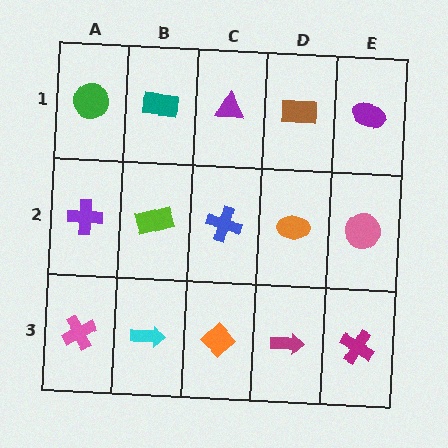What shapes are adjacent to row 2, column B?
A teal rectangle (row 1, column B), a cyan arrow (row 3, column B), a purple cross (row 2, column A), a blue cross (row 2, column C).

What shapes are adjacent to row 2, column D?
A brown rectangle (row 1, column D), a magenta arrow (row 3, column D), a blue cross (row 2, column C), a pink circle (row 2, column E).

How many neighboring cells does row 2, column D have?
4.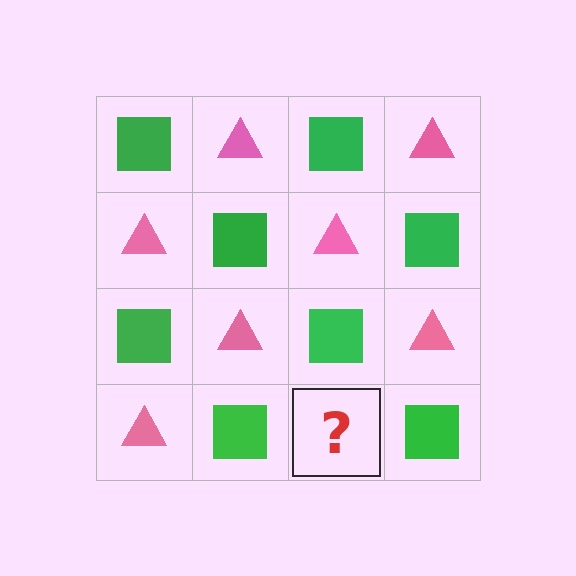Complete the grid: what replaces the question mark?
The question mark should be replaced with a pink triangle.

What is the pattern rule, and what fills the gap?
The rule is that it alternates green square and pink triangle in a checkerboard pattern. The gap should be filled with a pink triangle.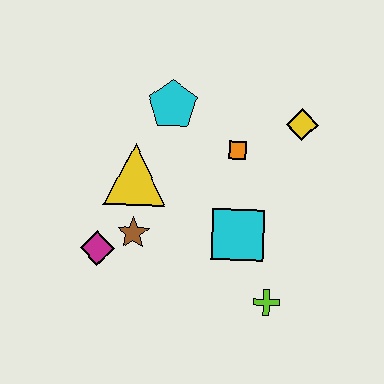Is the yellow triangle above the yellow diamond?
No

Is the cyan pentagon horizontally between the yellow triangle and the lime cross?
Yes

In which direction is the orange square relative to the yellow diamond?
The orange square is to the left of the yellow diamond.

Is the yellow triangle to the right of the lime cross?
No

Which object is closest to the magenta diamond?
The brown star is closest to the magenta diamond.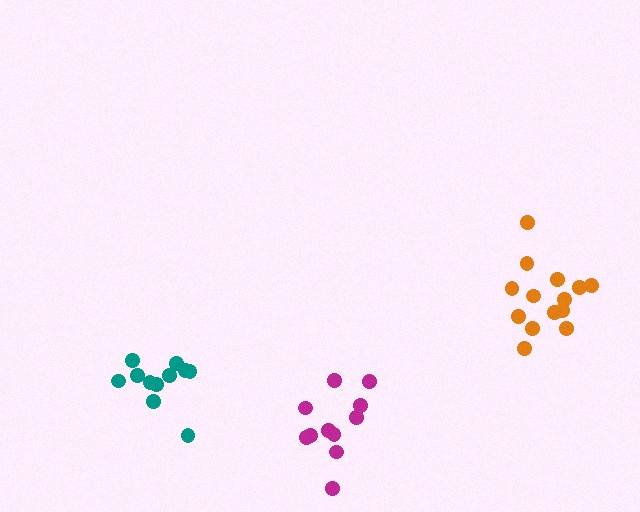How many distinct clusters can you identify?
There are 3 distinct clusters.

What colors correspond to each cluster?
The clusters are colored: teal, magenta, orange.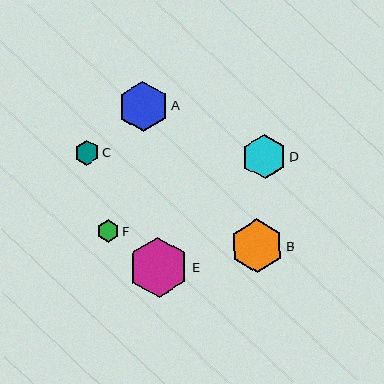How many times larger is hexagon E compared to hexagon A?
Hexagon E is approximately 1.2 times the size of hexagon A.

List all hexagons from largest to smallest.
From largest to smallest: E, B, A, D, C, F.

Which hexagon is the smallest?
Hexagon F is the smallest with a size of approximately 23 pixels.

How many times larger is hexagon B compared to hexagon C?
Hexagon B is approximately 2.2 times the size of hexagon C.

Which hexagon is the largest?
Hexagon E is the largest with a size of approximately 60 pixels.